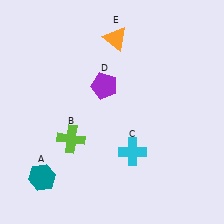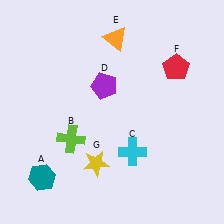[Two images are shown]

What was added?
A red pentagon (F), a yellow star (G) were added in Image 2.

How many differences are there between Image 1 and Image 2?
There are 2 differences between the two images.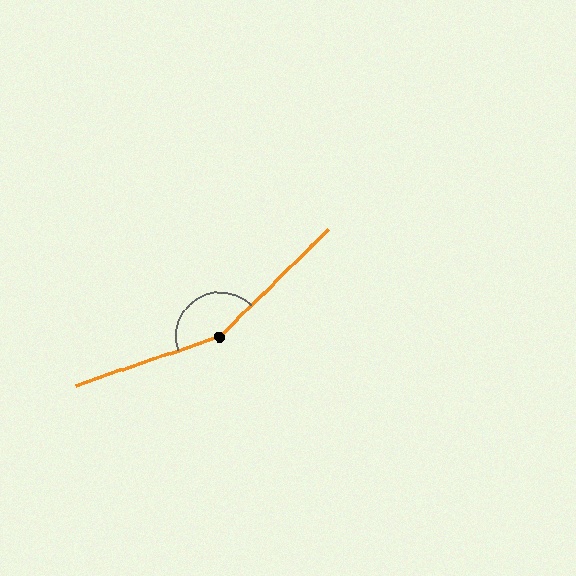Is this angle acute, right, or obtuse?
It is obtuse.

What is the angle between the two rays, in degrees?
Approximately 154 degrees.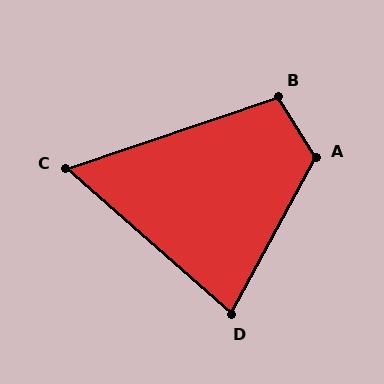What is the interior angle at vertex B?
Approximately 103 degrees (obtuse).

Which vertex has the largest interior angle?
A, at approximately 120 degrees.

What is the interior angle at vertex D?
Approximately 77 degrees (acute).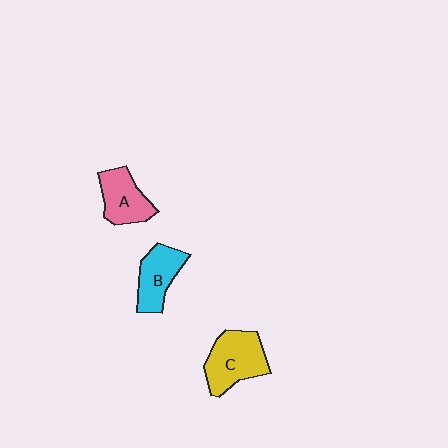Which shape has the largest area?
Shape C (yellow).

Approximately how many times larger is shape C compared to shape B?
Approximately 1.3 times.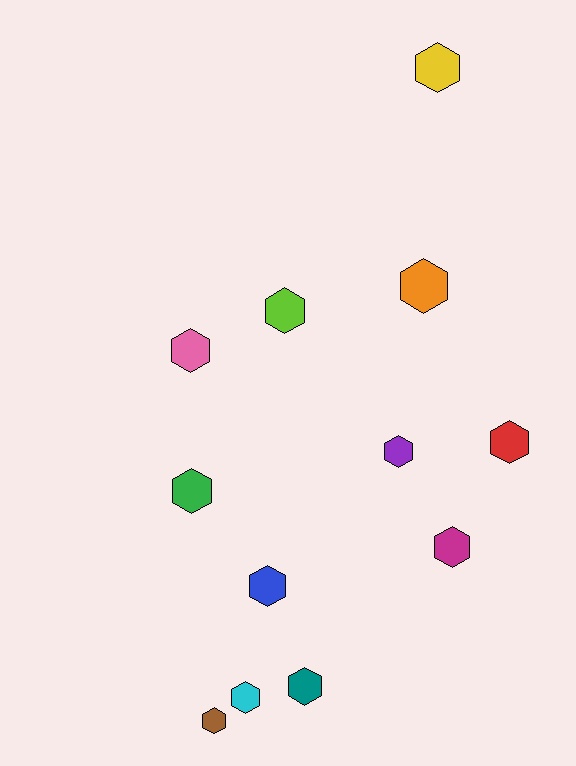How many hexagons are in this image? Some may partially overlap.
There are 12 hexagons.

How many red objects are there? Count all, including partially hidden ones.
There is 1 red object.